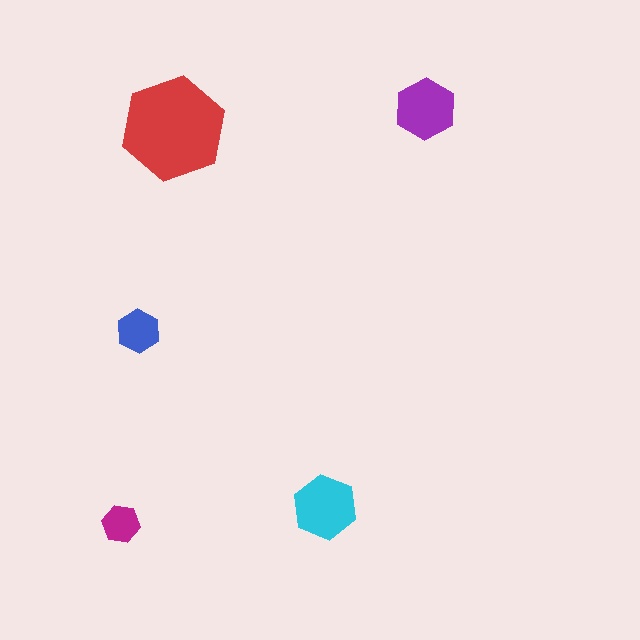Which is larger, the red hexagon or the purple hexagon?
The red one.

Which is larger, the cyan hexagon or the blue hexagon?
The cyan one.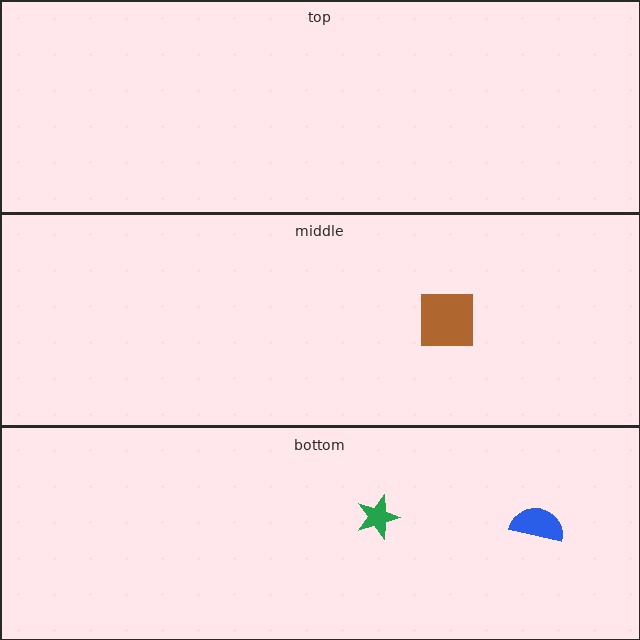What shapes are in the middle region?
The brown square.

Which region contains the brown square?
The middle region.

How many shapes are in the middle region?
1.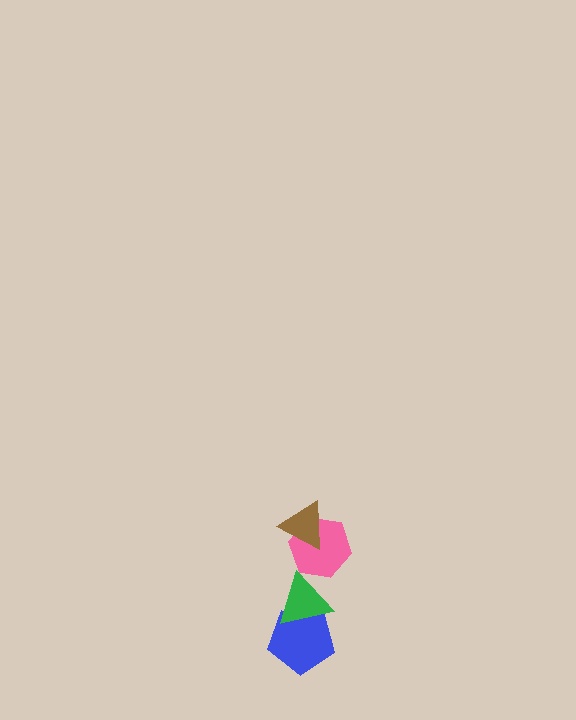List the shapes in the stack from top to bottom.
From top to bottom: the brown triangle, the pink hexagon, the green triangle, the blue pentagon.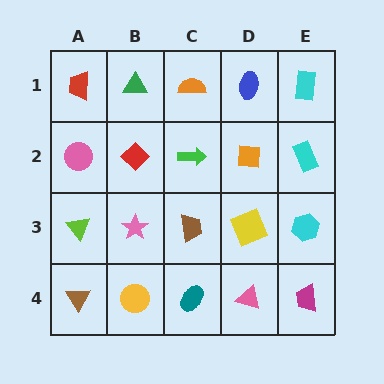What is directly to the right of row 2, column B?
A green arrow.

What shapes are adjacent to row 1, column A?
A pink circle (row 2, column A), a green triangle (row 1, column B).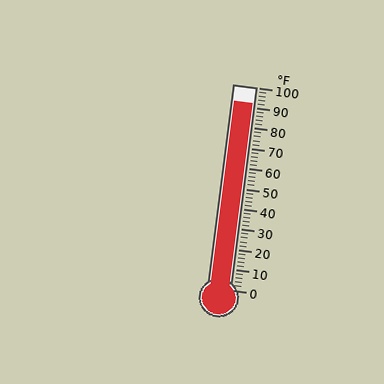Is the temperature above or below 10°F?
The temperature is above 10°F.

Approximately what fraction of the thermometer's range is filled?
The thermometer is filled to approximately 90% of its range.